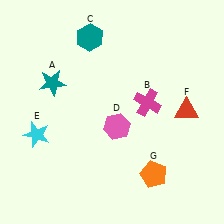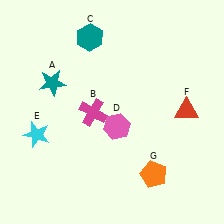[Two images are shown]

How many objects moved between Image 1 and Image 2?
1 object moved between the two images.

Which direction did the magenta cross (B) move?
The magenta cross (B) moved left.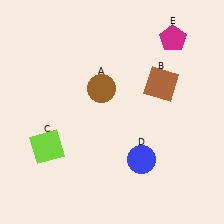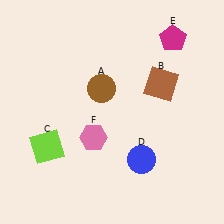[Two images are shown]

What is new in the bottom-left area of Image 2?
A pink hexagon (F) was added in the bottom-left area of Image 2.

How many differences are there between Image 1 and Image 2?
There is 1 difference between the two images.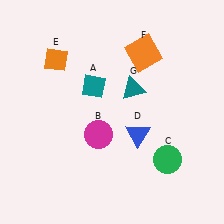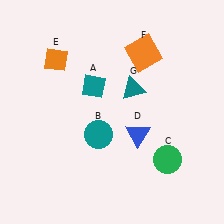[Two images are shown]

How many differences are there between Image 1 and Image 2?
There is 1 difference between the two images.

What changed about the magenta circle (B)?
In Image 1, B is magenta. In Image 2, it changed to teal.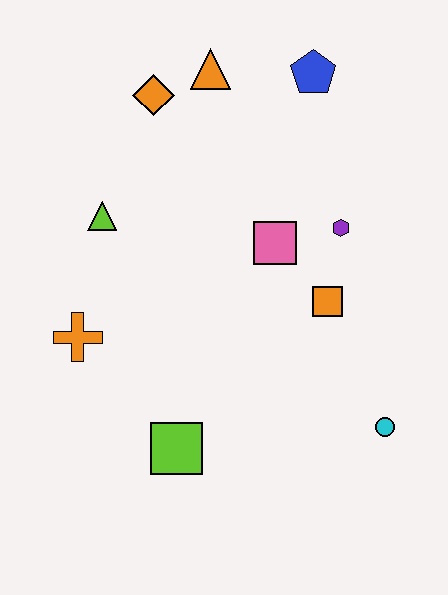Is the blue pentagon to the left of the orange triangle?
No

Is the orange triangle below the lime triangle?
No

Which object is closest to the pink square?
The purple hexagon is closest to the pink square.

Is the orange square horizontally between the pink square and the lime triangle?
No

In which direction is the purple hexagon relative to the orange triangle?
The purple hexagon is below the orange triangle.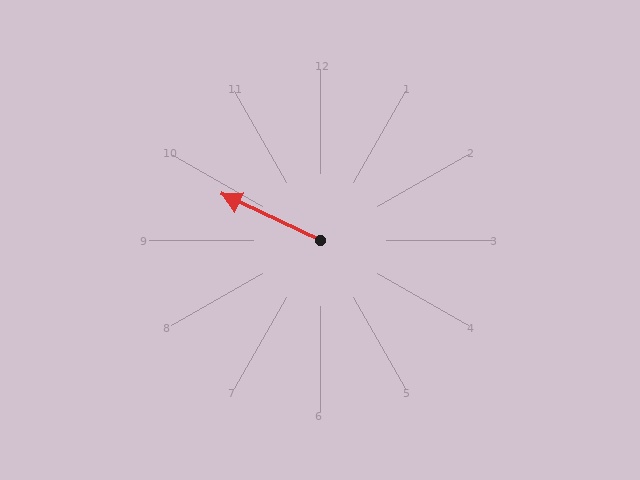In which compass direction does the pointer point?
Northwest.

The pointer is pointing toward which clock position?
Roughly 10 o'clock.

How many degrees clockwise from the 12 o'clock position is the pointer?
Approximately 295 degrees.